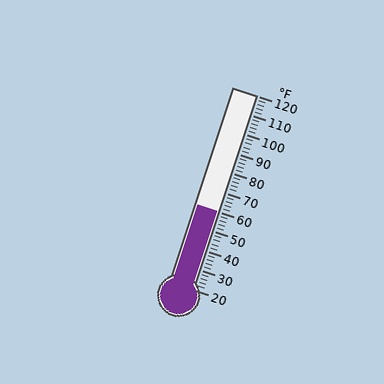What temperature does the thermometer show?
The thermometer shows approximately 60°F.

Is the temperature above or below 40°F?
The temperature is above 40°F.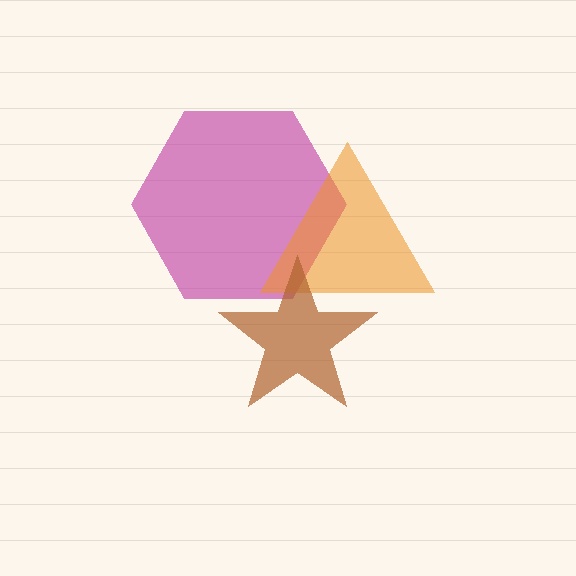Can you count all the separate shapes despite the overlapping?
Yes, there are 3 separate shapes.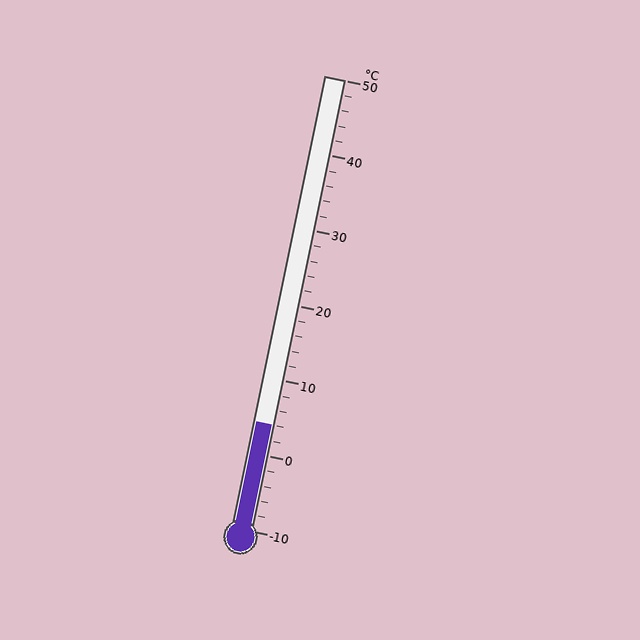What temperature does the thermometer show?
The thermometer shows approximately 4°C.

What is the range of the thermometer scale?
The thermometer scale ranges from -10°C to 50°C.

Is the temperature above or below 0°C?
The temperature is above 0°C.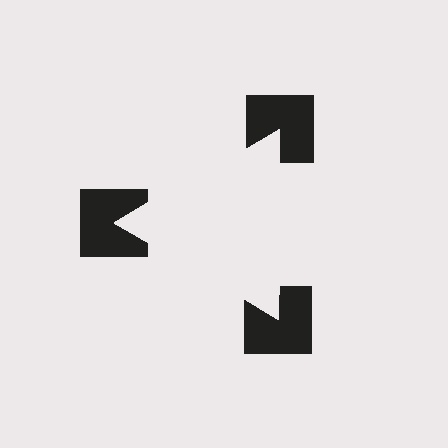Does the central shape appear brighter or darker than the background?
It typically appears slightly brighter than the background, even though no actual brightness change is drawn.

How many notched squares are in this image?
There are 3 — one at each vertex of the illusory triangle.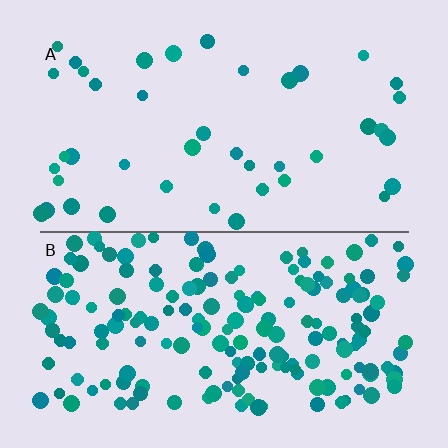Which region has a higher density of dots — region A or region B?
B (the bottom).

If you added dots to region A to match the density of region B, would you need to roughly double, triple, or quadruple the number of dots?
Approximately quadruple.